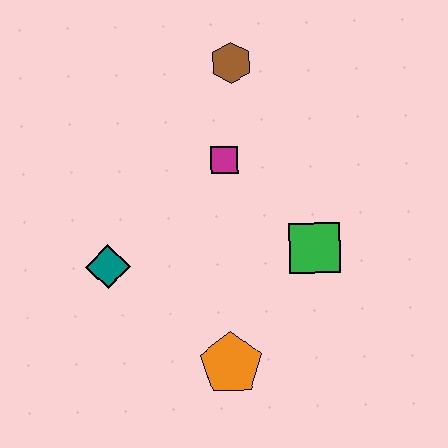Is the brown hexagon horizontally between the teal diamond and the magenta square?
No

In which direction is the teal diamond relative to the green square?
The teal diamond is to the left of the green square.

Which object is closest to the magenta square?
The brown hexagon is closest to the magenta square.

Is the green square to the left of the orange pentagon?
No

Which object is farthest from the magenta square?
The orange pentagon is farthest from the magenta square.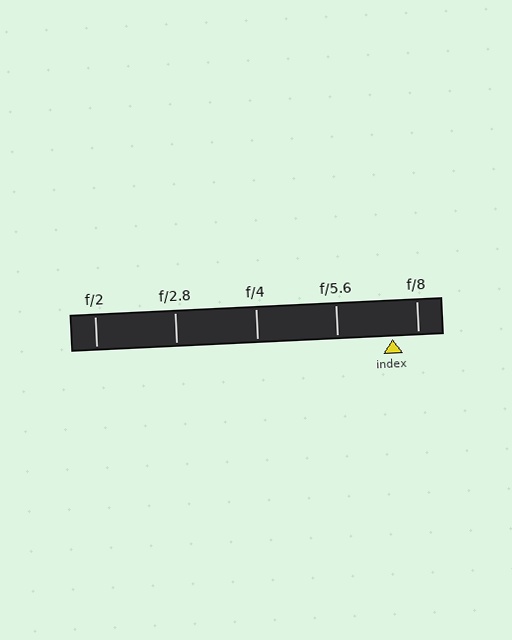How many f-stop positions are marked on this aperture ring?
There are 5 f-stop positions marked.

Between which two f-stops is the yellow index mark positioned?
The index mark is between f/5.6 and f/8.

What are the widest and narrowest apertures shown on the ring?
The widest aperture shown is f/2 and the narrowest is f/8.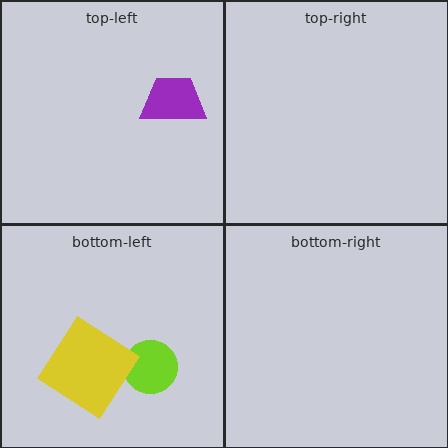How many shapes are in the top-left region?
1.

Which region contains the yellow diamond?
The bottom-left region.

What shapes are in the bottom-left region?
The lime circle, the yellow diamond.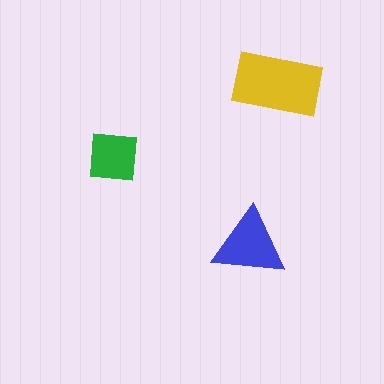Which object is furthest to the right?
The yellow rectangle is rightmost.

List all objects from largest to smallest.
The yellow rectangle, the blue triangle, the green square.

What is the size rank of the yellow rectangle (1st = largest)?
1st.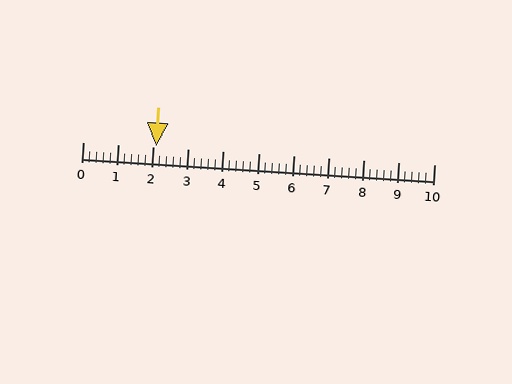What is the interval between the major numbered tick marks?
The major tick marks are spaced 1 units apart.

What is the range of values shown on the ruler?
The ruler shows values from 0 to 10.